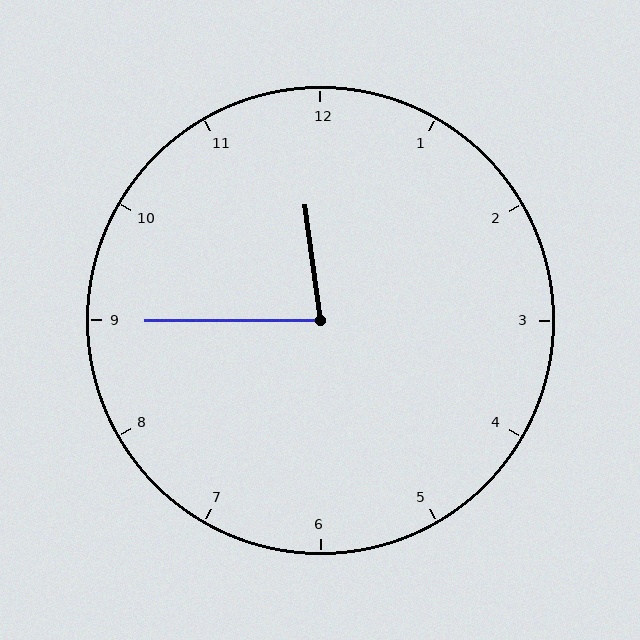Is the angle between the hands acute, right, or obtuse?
It is acute.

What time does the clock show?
11:45.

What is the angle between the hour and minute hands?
Approximately 82 degrees.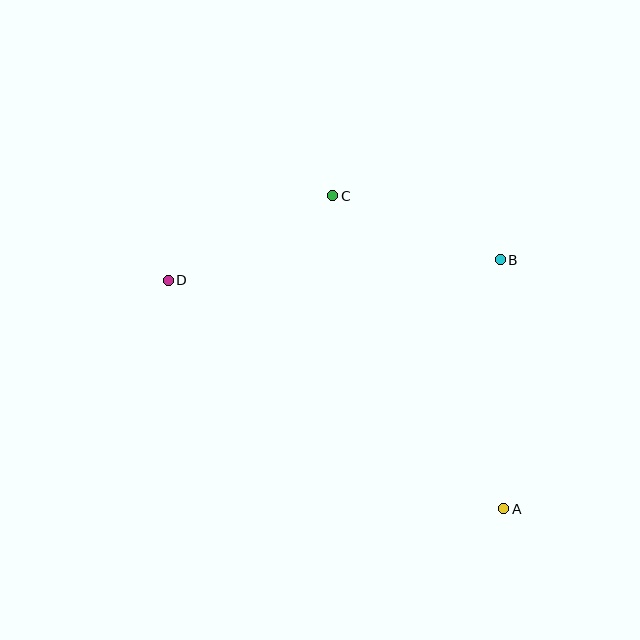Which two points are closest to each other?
Points B and C are closest to each other.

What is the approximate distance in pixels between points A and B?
The distance between A and B is approximately 249 pixels.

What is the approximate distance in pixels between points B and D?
The distance between B and D is approximately 332 pixels.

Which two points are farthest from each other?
Points A and D are farthest from each other.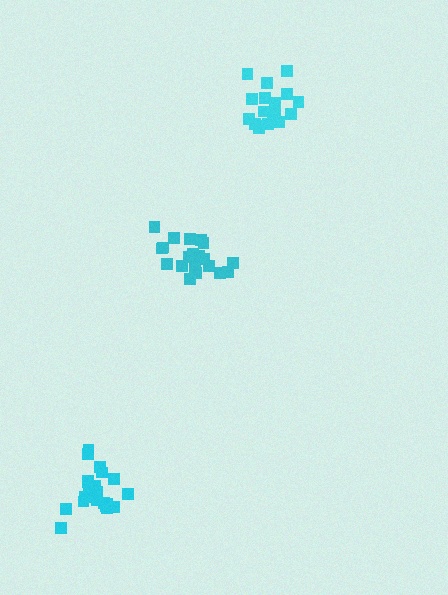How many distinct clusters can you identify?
There are 3 distinct clusters.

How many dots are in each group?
Group 1: 18 dots, Group 2: 21 dots, Group 3: 21 dots (60 total).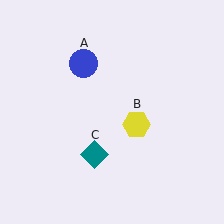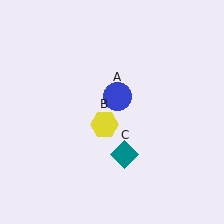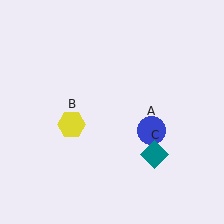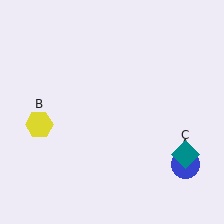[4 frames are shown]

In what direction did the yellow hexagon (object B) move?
The yellow hexagon (object B) moved left.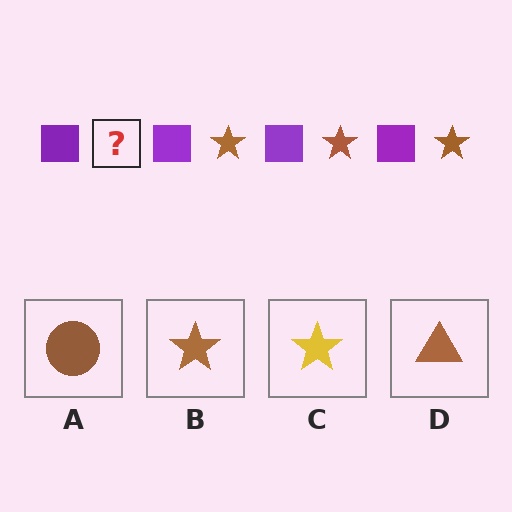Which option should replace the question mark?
Option B.